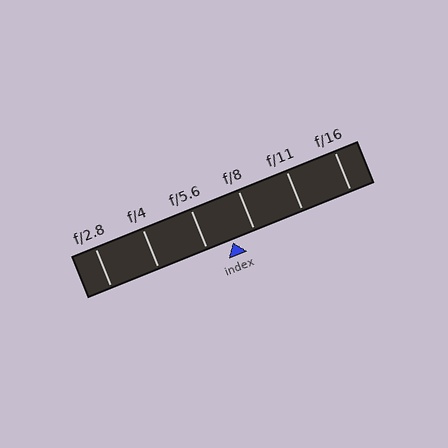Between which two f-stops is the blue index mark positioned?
The index mark is between f/5.6 and f/8.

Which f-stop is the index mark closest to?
The index mark is closest to f/8.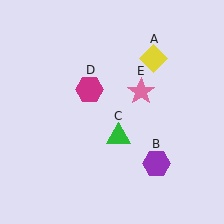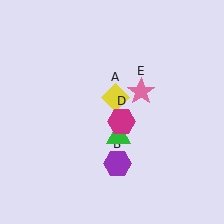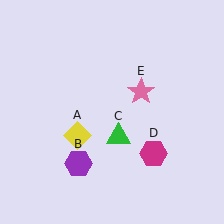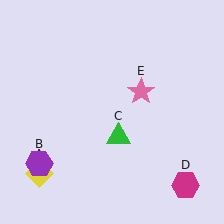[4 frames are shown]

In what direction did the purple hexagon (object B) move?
The purple hexagon (object B) moved left.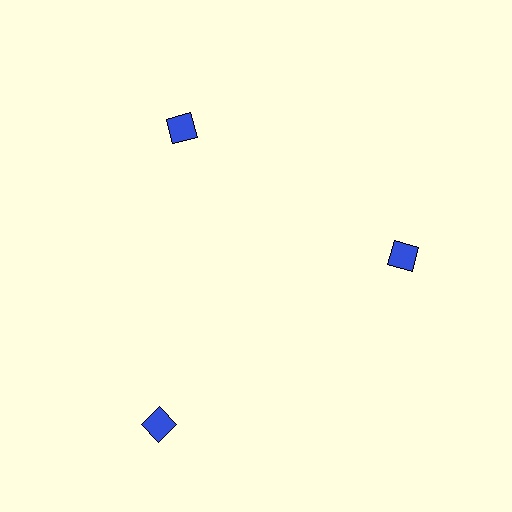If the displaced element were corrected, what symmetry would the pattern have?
It would have 3-fold rotational symmetry — the pattern would map onto itself every 120 degrees.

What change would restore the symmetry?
The symmetry would be restored by moving it inward, back onto the ring so that all 3 diamonds sit at equal angles and equal distance from the center.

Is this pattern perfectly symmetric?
No. The 3 blue diamonds are arranged in a ring, but one element near the 7 o'clock position is pushed outward from the center, breaking the 3-fold rotational symmetry.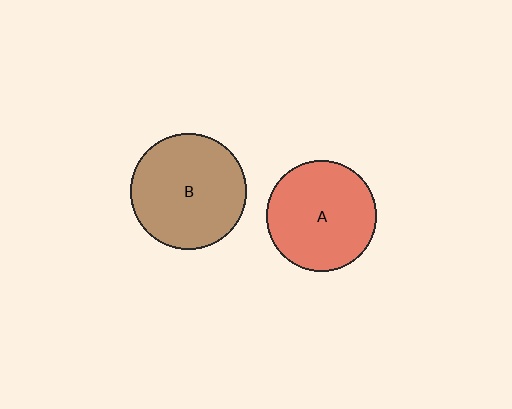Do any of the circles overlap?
No, none of the circles overlap.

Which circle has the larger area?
Circle B (brown).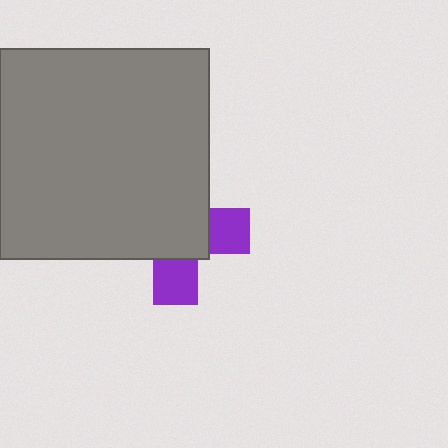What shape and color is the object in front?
The object in front is a gray square.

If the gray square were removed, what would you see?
You would see the complete purple cross.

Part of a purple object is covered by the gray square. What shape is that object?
It is a cross.